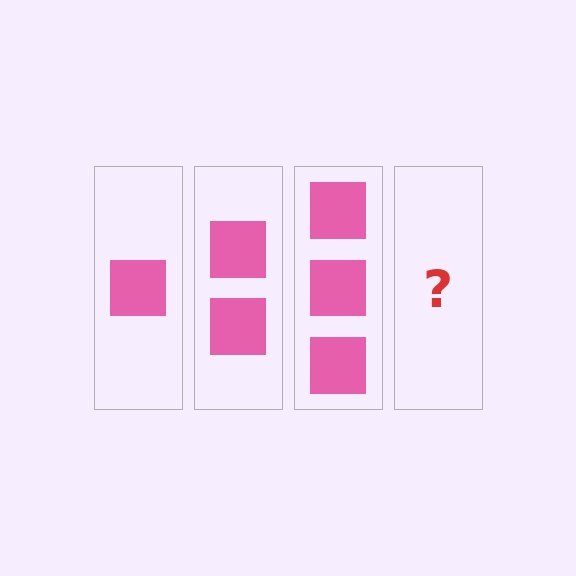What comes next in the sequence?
The next element should be 4 squares.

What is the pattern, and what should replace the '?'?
The pattern is that each step adds one more square. The '?' should be 4 squares.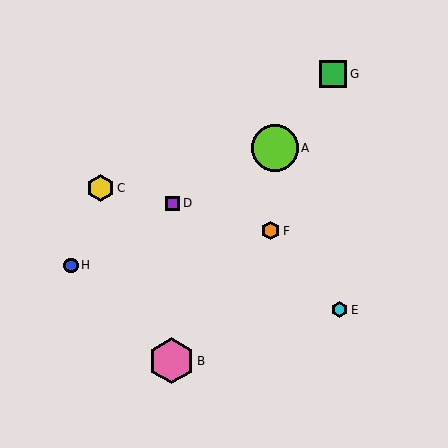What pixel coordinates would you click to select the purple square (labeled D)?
Click at (173, 203) to select the purple square D.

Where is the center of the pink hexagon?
The center of the pink hexagon is at (171, 361).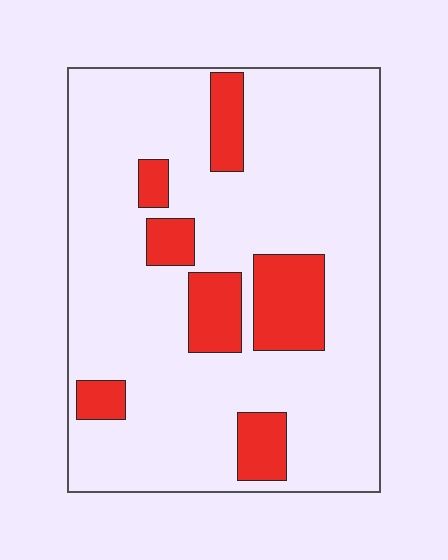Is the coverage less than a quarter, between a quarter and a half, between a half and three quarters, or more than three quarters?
Less than a quarter.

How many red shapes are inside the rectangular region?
7.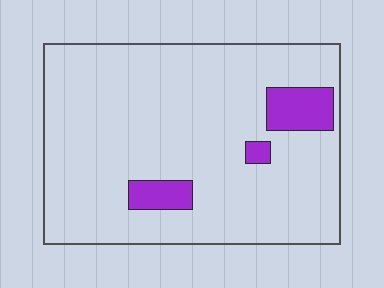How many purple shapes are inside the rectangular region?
3.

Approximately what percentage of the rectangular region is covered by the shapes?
Approximately 10%.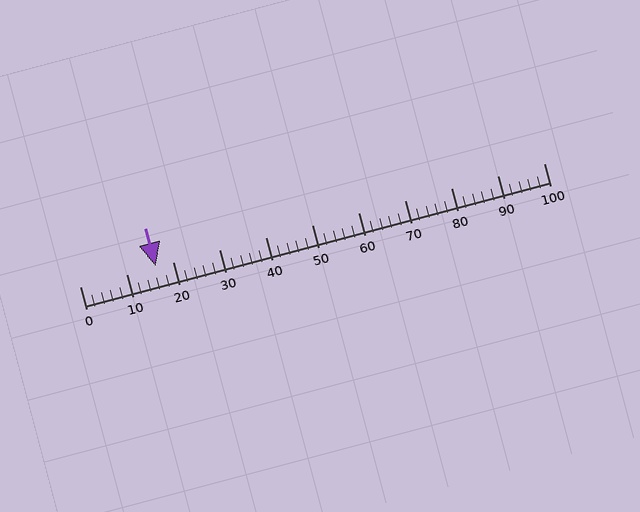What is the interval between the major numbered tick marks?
The major tick marks are spaced 10 units apart.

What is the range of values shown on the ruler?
The ruler shows values from 0 to 100.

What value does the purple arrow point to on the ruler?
The purple arrow points to approximately 16.